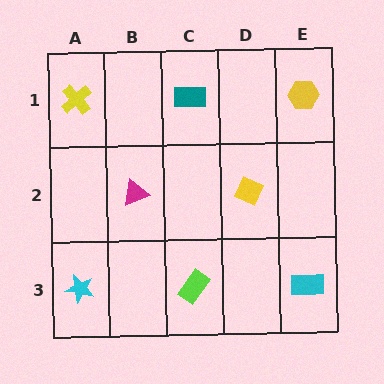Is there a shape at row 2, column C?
No, that cell is empty.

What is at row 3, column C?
A lime rectangle.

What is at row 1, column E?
A yellow hexagon.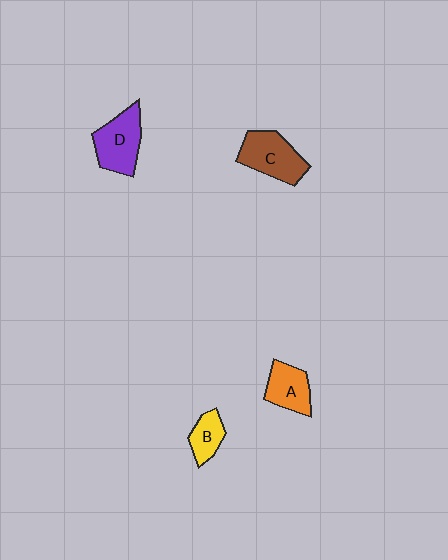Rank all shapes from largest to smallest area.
From largest to smallest: C (brown), D (purple), A (orange), B (yellow).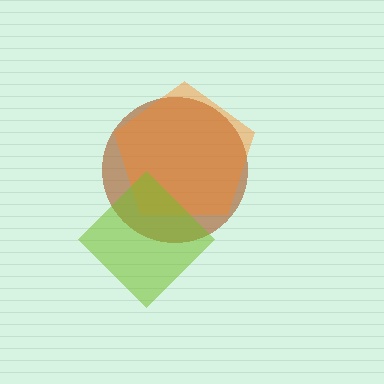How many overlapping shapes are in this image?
There are 3 overlapping shapes in the image.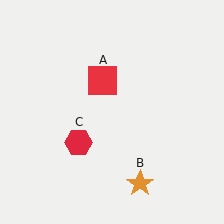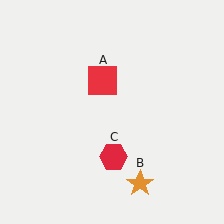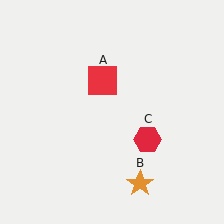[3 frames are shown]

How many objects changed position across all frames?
1 object changed position: red hexagon (object C).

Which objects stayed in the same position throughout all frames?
Red square (object A) and orange star (object B) remained stationary.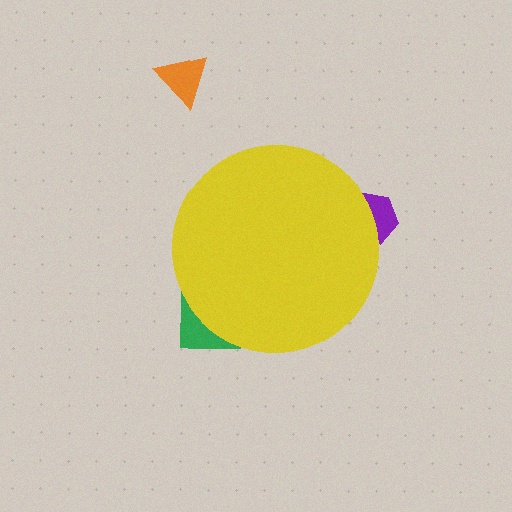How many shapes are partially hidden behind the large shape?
2 shapes are partially hidden.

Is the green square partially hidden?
Yes, the green square is partially hidden behind the yellow circle.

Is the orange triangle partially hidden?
No, the orange triangle is fully visible.